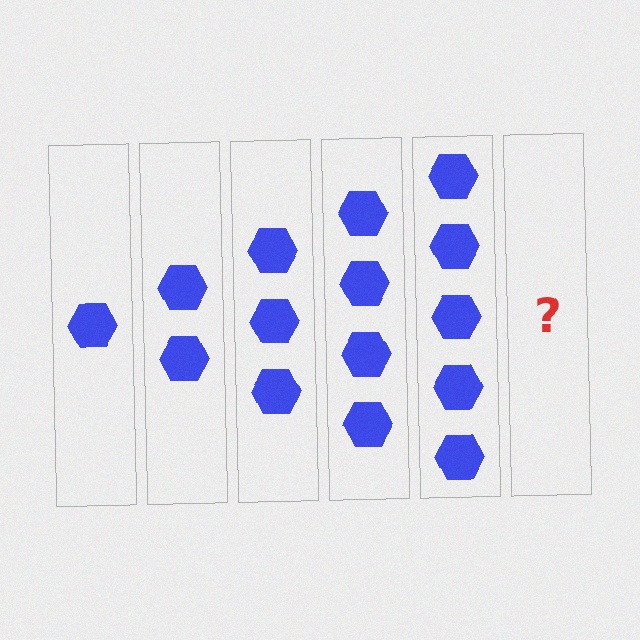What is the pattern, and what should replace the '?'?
The pattern is that each step adds one more hexagon. The '?' should be 6 hexagons.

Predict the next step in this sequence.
The next step is 6 hexagons.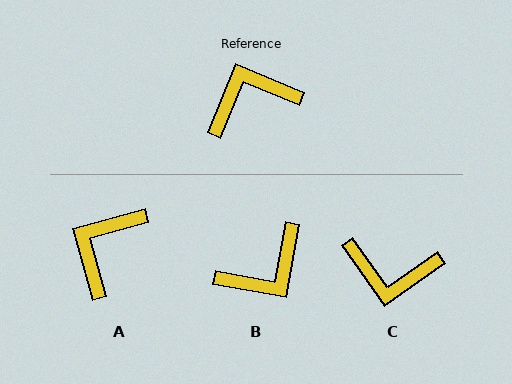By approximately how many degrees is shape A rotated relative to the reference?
Approximately 37 degrees counter-clockwise.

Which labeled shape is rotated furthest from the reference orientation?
B, about 168 degrees away.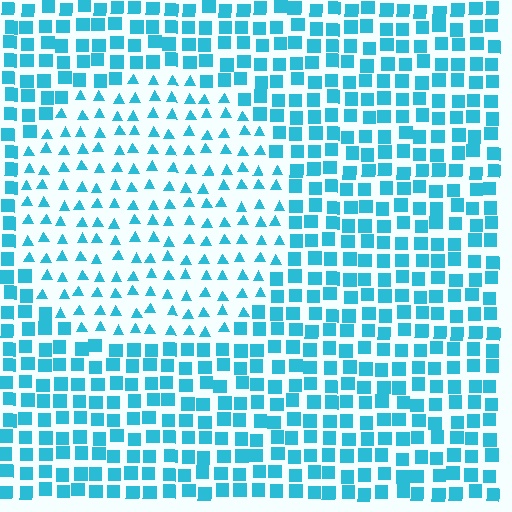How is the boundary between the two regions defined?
The boundary is defined by a change in element shape: triangles inside vs. squares outside. All elements share the same color and spacing.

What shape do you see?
I see a circle.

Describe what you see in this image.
The image is filled with small cyan elements arranged in a uniform grid. A circle-shaped region contains triangles, while the surrounding area contains squares. The boundary is defined purely by the change in element shape.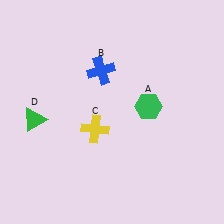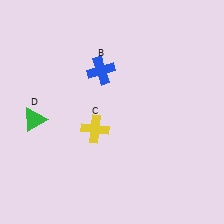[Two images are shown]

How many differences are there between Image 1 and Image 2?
There is 1 difference between the two images.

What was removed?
The green hexagon (A) was removed in Image 2.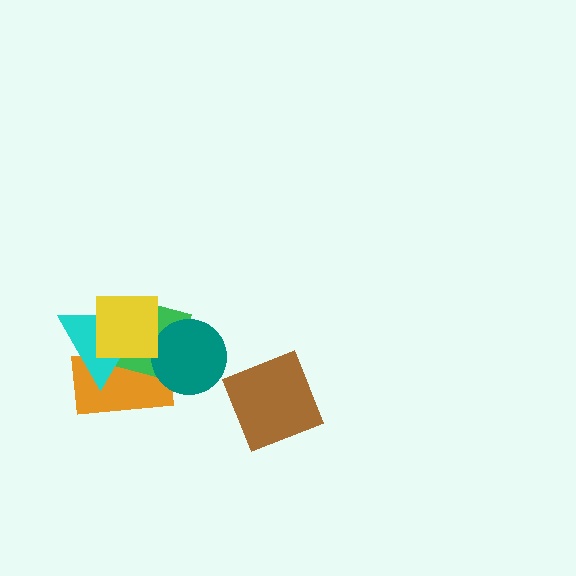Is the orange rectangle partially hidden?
Yes, it is partially covered by another shape.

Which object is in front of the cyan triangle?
The yellow square is in front of the cyan triangle.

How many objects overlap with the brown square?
0 objects overlap with the brown square.